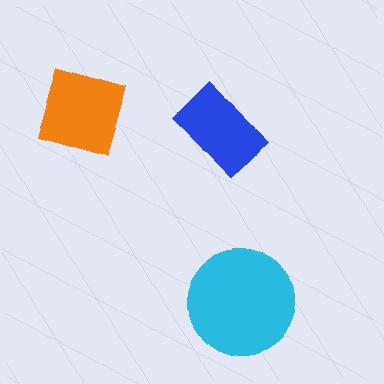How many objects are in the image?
There are 3 objects in the image.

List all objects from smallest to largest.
The blue rectangle, the orange diamond, the cyan circle.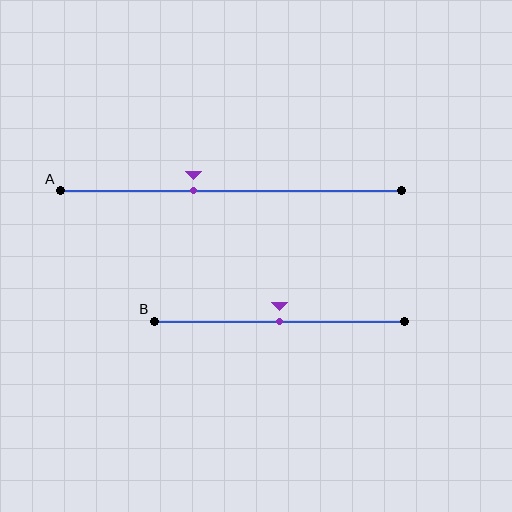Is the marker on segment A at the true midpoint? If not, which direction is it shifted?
No, the marker on segment A is shifted to the left by about 11% of the segment length.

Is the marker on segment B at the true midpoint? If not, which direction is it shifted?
Yes, the marker on segment B is at the true midpoint.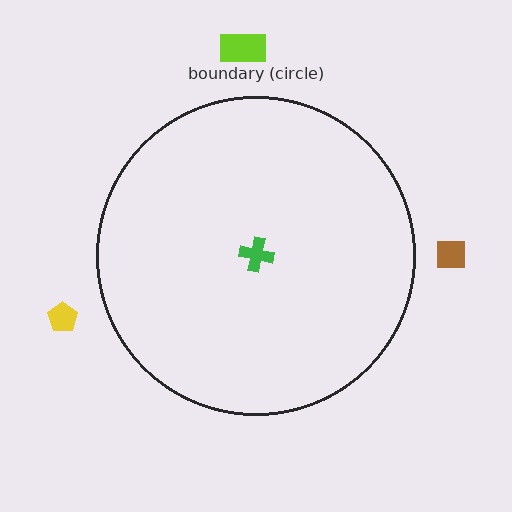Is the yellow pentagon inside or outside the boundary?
Outside.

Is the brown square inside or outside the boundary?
Outside.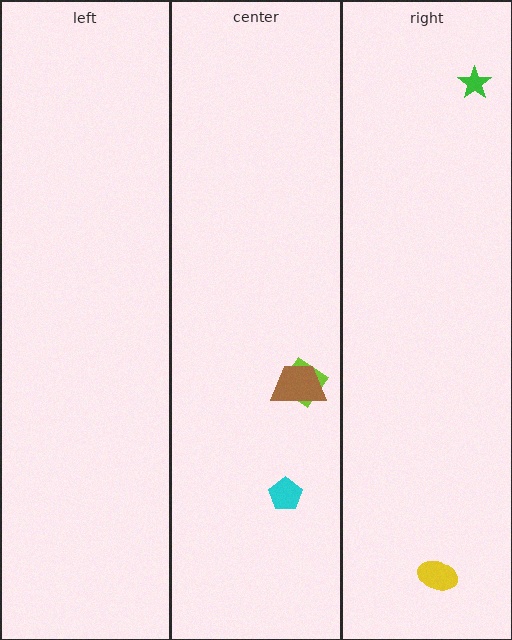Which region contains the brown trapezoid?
The center region.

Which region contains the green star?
The right region.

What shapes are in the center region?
The lime diamond, the brown trapezoid, the cyan pentagon.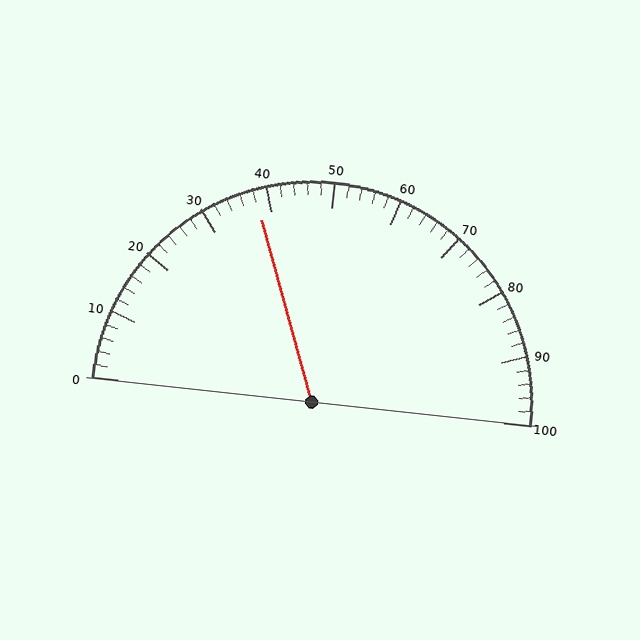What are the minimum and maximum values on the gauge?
The gauge ranges from 0 to 100.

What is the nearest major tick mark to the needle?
The nearest major tick mark is 40.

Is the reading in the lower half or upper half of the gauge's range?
The reading is in the lower half of the range (0 to 100).